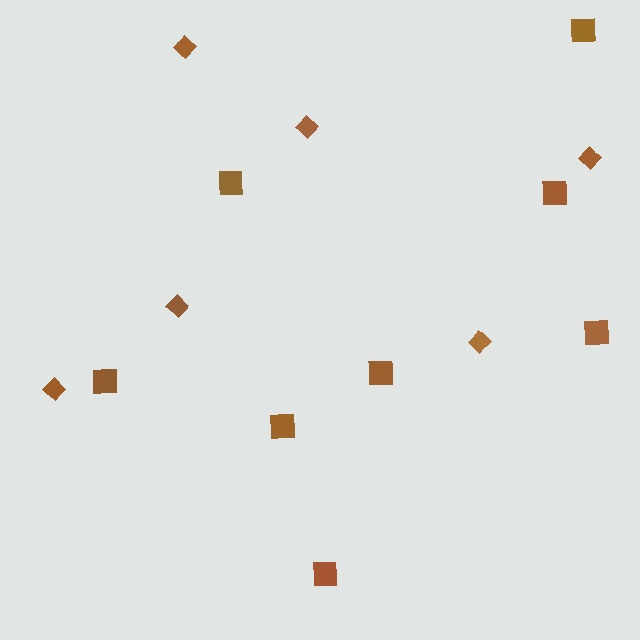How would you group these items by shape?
There are 2 groups: one group of squares (8) and one group of diamonds (6).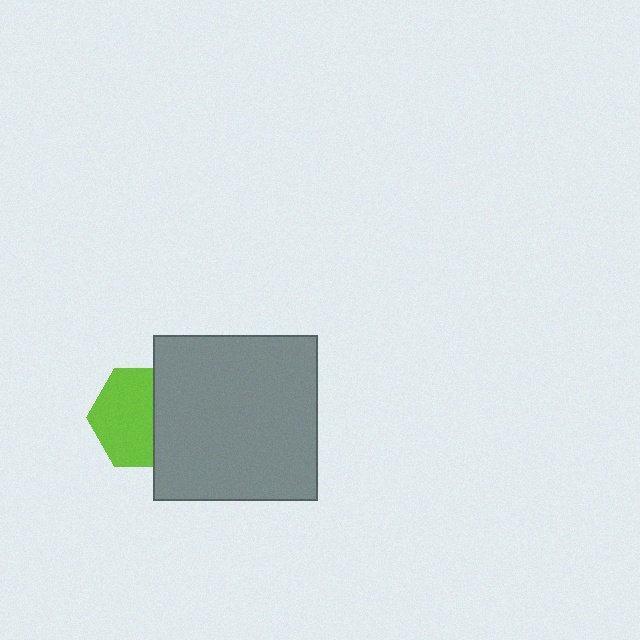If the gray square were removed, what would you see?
You would see the complete lime hexagon.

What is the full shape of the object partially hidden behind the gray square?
The partially hidden object is a lime hexagon.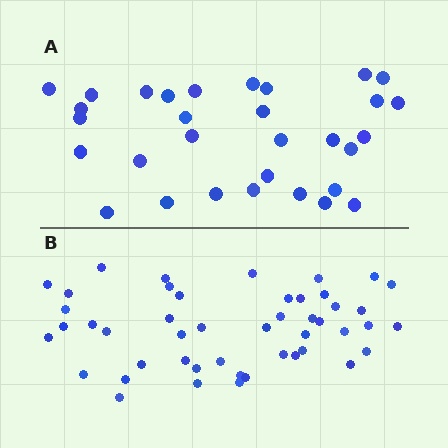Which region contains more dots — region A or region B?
Region B (the bottom region) has more dots.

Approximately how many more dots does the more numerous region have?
Region B has approximately 15 more dots than region A.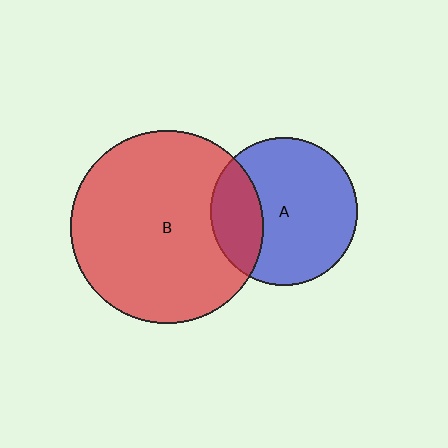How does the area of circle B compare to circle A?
Approximately 1.7 times.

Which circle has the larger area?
Circle B (red).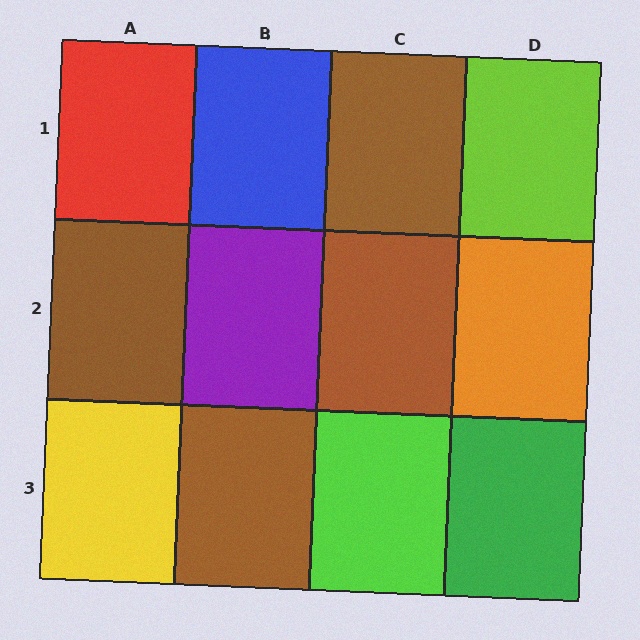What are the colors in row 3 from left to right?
Yellow, brown, lime, green.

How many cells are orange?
1 cell is orange.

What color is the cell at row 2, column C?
Brown.